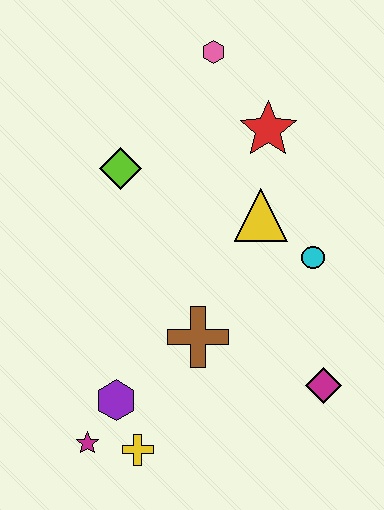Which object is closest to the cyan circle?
The yellow triangle is closest to the cyan circle.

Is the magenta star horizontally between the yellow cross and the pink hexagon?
No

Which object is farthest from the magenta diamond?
The pink hexagon is farthest from the magenta diamond.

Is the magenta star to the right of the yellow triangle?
No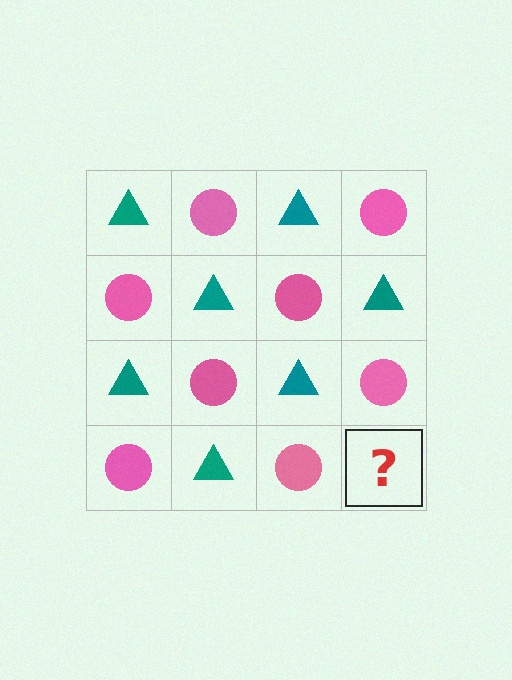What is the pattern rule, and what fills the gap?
The rule is that it alternates teal triangle and pink circle in a checkerboard pattern. The gap should be filled with a teal triangle.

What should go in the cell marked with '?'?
The missing cell should contain a teal triangle.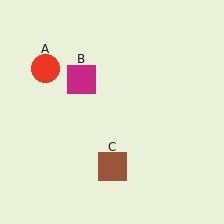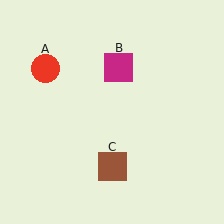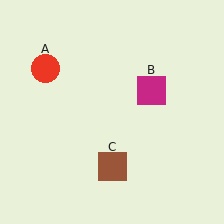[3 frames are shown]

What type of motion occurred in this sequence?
The magenta square (object B) rotated clockwise around the center of the scene.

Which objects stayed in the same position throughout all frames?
Red circle (object A) and brown square (object C) remained stationary.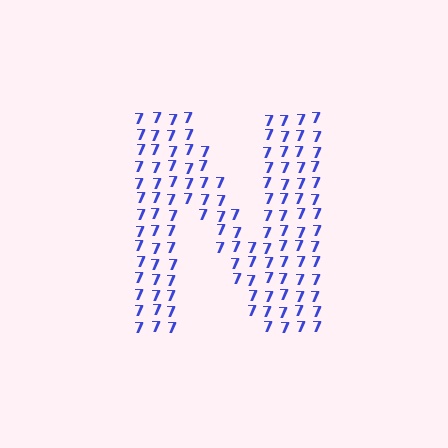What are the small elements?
The small elements are digit 7's.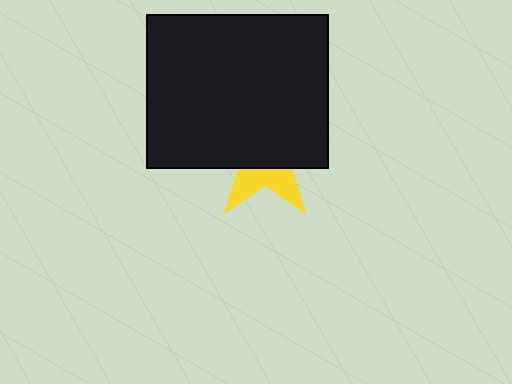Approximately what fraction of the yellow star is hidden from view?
Roughly 66% of the yellow star is hidden behind the black rectangle.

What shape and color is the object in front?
The object in front is a black rectangle.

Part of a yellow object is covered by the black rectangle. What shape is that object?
It is a star.